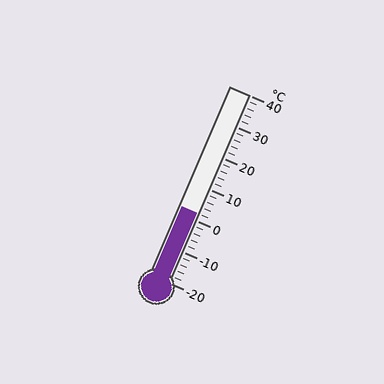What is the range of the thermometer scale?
The thermometer scale ranges from -20°C to 40°C.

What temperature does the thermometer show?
The thermometer shows approximately 2°C.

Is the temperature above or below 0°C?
The temperature is above 0°C.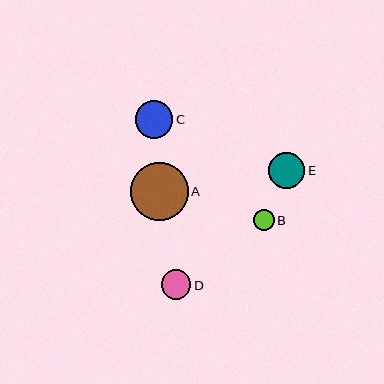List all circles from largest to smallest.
From largest to smallest: A, C, E, D, B.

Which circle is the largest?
Circle A is the largest with a size of approximately 58 pixels.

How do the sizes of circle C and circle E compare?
Circle C and circle E are approximately the same size.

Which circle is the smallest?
Circle B is the smallest with a size of approximately 21 pixels.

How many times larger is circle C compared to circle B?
Circle C is approximately 1.8 times the size of circle B.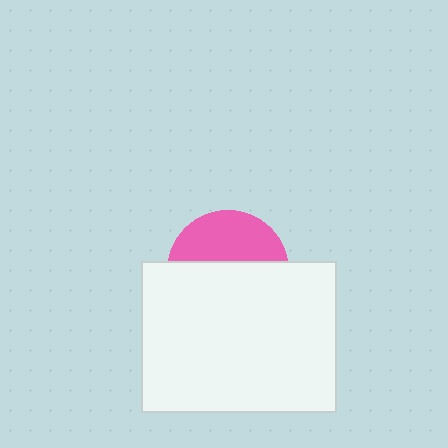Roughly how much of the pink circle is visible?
A small part of it is visible (roughly 40%).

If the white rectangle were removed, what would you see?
You would see the complete pink circle.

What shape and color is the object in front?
The object in front is a white rectangle.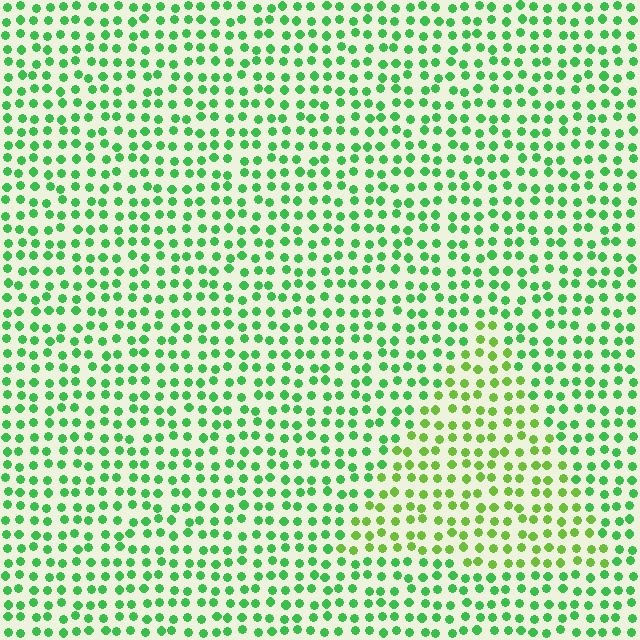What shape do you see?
I see a triangle.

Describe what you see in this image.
The image is filled with small green elements in a uniform arrangement. A triangle-shaped region is visible where the elements are tinted to a slightly different hue, forming a subtle color boundary.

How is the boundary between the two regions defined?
The boundary is defined purely by a slight shift in hue (about 31 degrees). Spacing, size, and orientation are identical on both sides.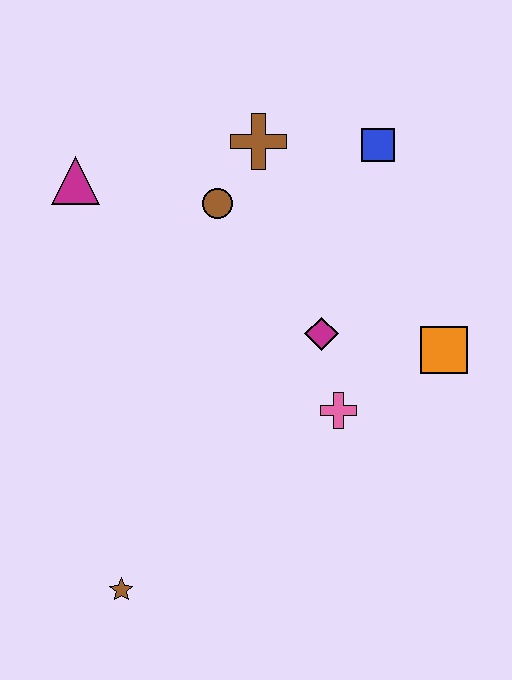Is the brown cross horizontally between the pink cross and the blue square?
No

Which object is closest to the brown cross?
The brown circle is closest to the brown cross.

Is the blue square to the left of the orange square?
Yes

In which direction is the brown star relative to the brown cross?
The brown star is below the brown cross.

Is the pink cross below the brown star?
No